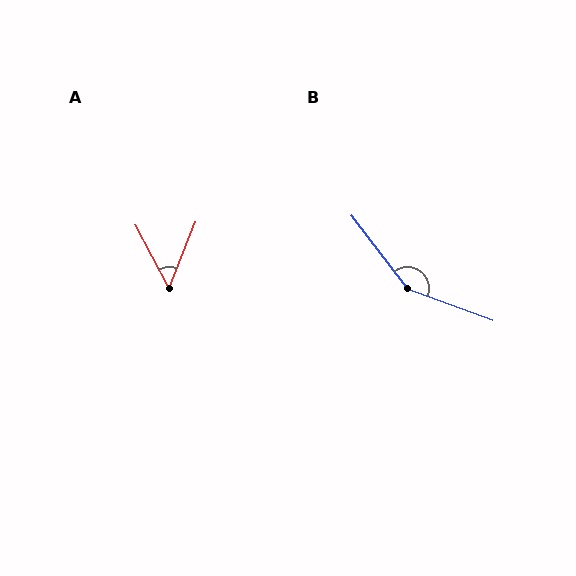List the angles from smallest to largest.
A (50°), B (148°).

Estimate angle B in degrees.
Approximately 148 degrees.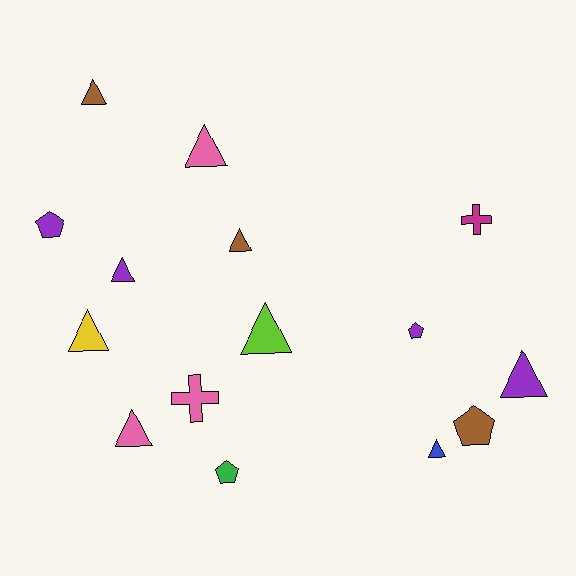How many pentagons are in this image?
There are 4 pentagons.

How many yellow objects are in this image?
There is 1 yellow object.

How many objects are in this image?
There are 15 objects.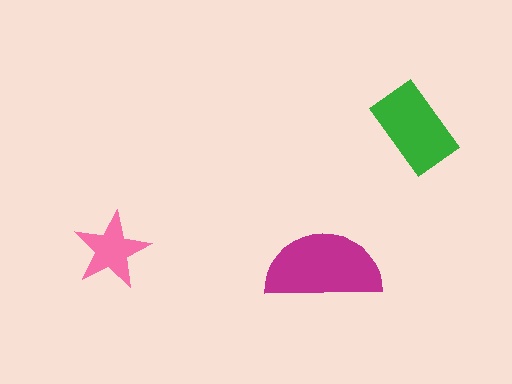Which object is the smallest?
The pink star.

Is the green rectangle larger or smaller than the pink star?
Larger.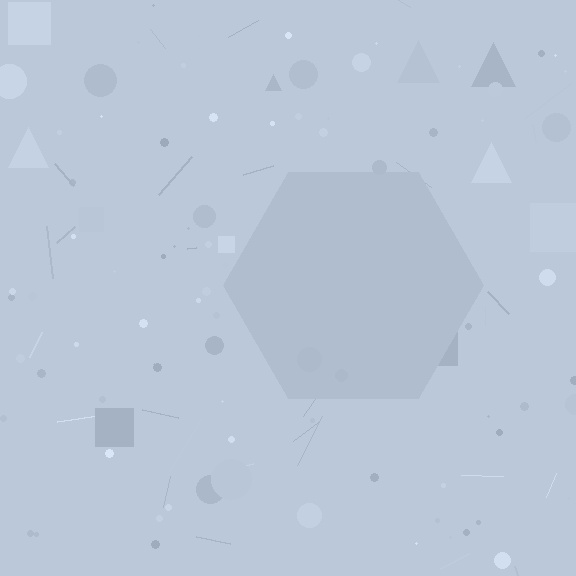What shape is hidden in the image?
A hexagon is hidden in the image.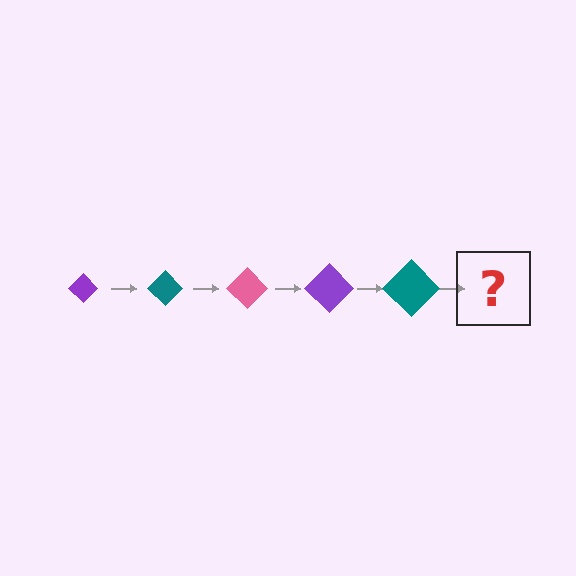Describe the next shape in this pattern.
It should be a pink diamond, larger than the previous one.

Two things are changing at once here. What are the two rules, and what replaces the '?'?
The two rules are that the diamond grows larger each step and the color cycles through purple, teal, and pink. The '?' should be a pink diamond, larger than the previous one.